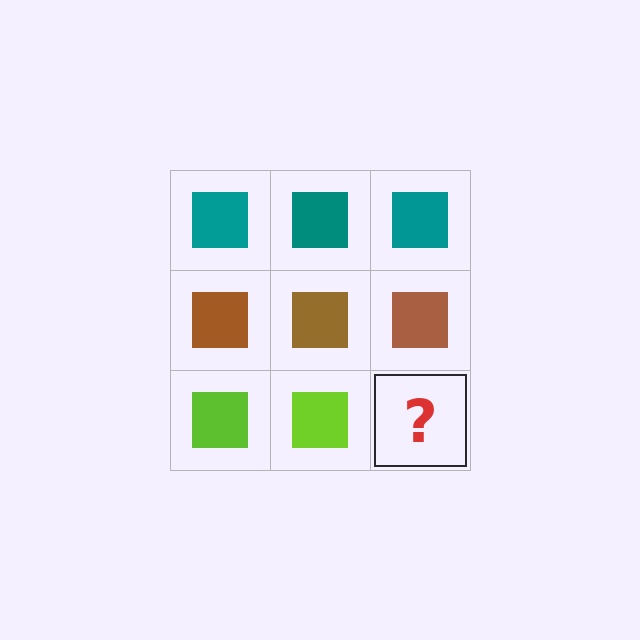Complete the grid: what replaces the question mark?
The question mark should be replaced with a lime square.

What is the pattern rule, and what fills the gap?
The rule is that each row has a consistent color. The gap should be filled with a lime square.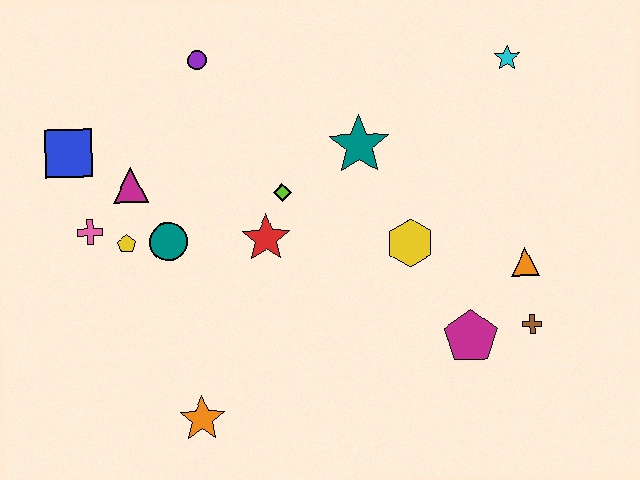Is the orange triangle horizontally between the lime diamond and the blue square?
No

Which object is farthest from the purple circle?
The brown cross is farthest from the purple circle.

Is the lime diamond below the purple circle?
Yes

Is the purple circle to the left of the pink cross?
No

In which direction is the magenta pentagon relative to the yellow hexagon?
The magenta pentagon is below the yellow hexagon.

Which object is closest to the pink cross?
The yellow pentagon is closest to the pink cross.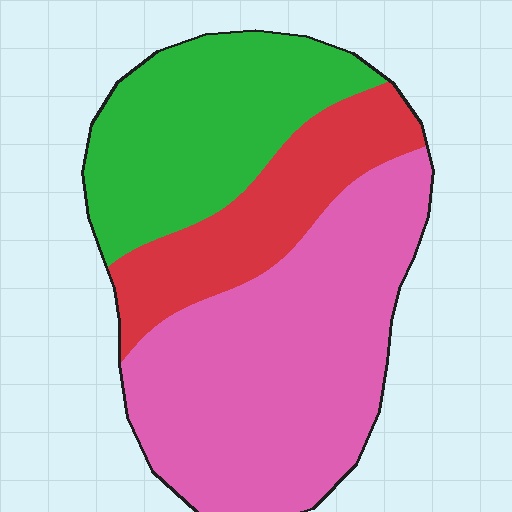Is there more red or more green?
Green.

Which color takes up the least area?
Red, at roughly 20%.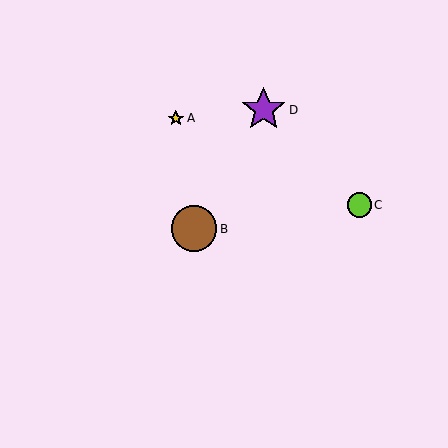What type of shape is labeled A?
Shape A is a yellow star.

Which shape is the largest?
The brown circle (labeled B) is the largest.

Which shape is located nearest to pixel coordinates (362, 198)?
The lime circle (labeled C) at (359, 205) is nearest to that location.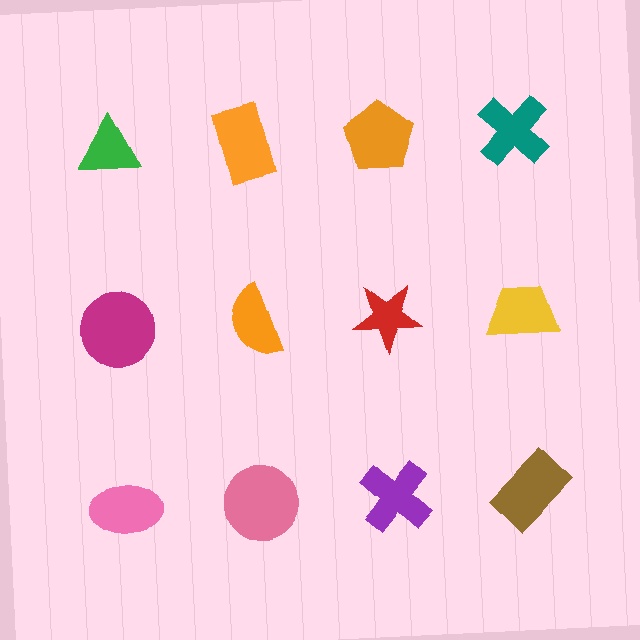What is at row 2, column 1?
A magenta circle.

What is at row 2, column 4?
A yellow trapezoid.